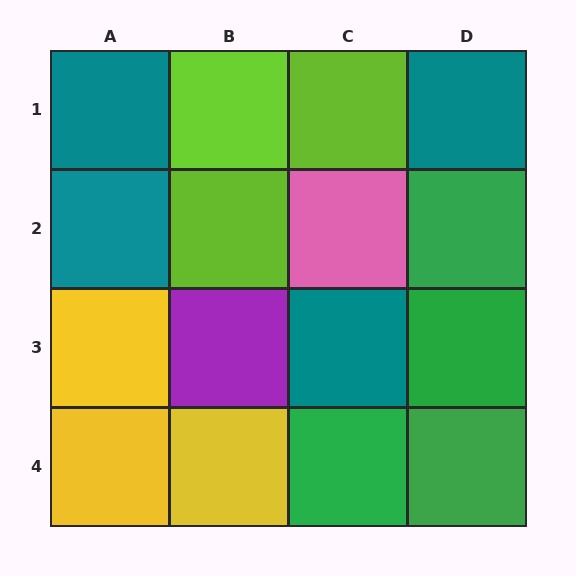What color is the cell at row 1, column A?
Teal.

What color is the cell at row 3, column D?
Green.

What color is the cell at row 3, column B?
Purple.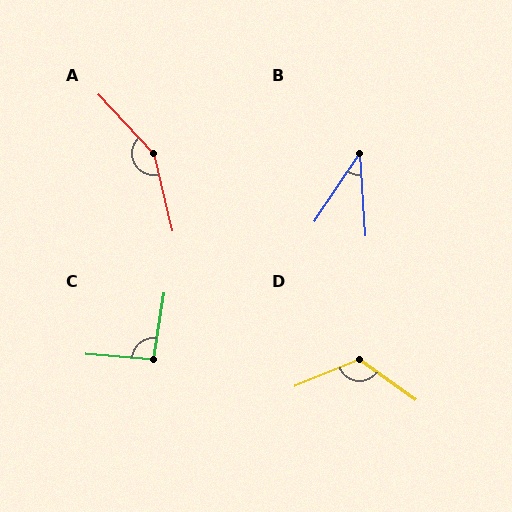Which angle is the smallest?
B, at approximately 37 degrees.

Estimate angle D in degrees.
Approximately 122 degrees.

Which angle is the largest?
A, at approximately 150 degrees.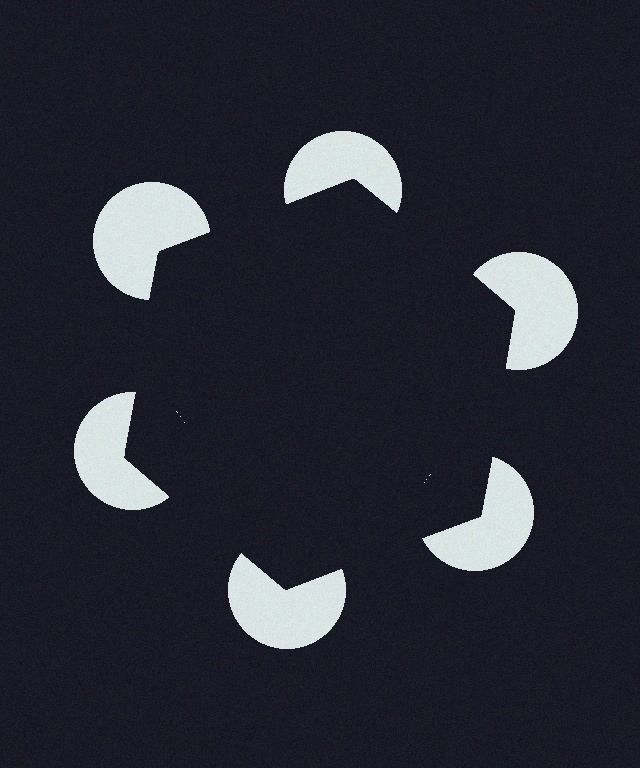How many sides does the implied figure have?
6 sides.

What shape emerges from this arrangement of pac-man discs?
An illusory hexagon — its edges are inferred from the aligned wedge cuts in the pac-man discs, not physically drawn.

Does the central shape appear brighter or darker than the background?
It typically appears slightly darker than the background, even though no actual brightness change is drawn.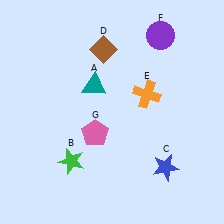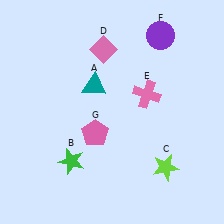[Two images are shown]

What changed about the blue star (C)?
In Image 1, C is blue. In Image 2, it changed to lime.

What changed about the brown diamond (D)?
In Image 1, D is brown. In Image 2, it changed to pink.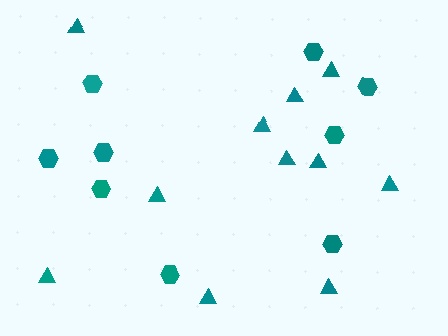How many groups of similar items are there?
There are 2 groups: one group of hexagons (9) and one group of triangles (11).